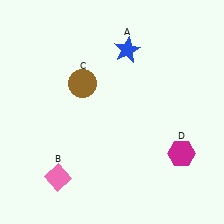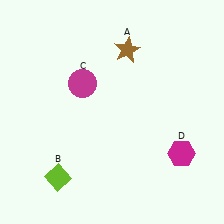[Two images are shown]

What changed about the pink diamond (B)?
In Image 1, B is pink. In Image 2, it changed to lime.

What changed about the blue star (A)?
In Image 1, A is blue. In Image 2, it changed to brown.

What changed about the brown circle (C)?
In Image 1, C is brown. In Image 2, it changed to magenta.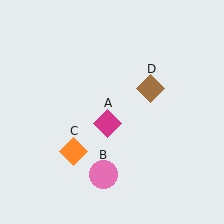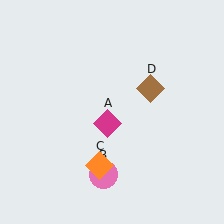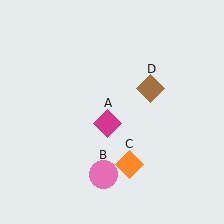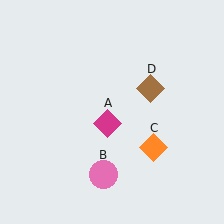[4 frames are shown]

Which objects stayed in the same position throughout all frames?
Magenta diamond (object A) and pink circle (object B) and brown diamond (object D) remained stationary.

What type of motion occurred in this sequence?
The orange diamond (object C) rotated counterclockwise around the center of the scene.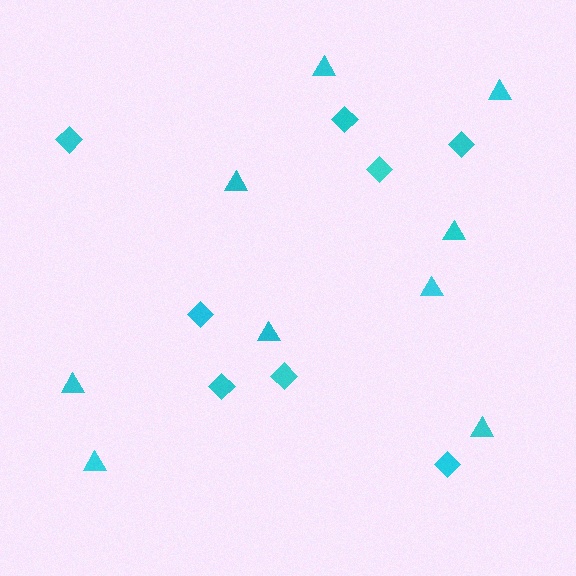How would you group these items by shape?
There are 2 groups: one group of triangles (9) and one group of diamonds (8).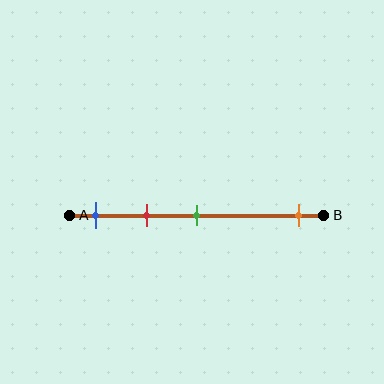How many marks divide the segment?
There are 4 marks dividing the segment.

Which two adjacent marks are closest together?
The blue and red marks are the closest adjacent pair.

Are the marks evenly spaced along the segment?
No, the marks are not evenly spaced.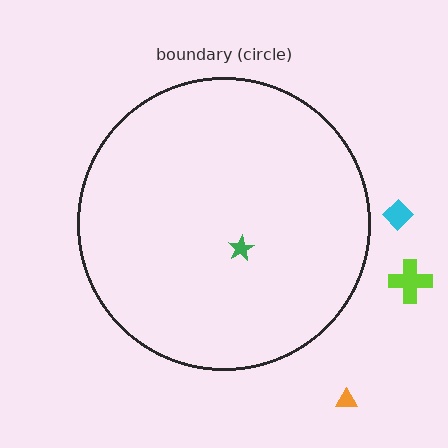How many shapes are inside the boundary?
1 inside, 3 outside.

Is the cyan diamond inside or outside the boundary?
Outside.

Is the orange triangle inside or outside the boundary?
Outside.